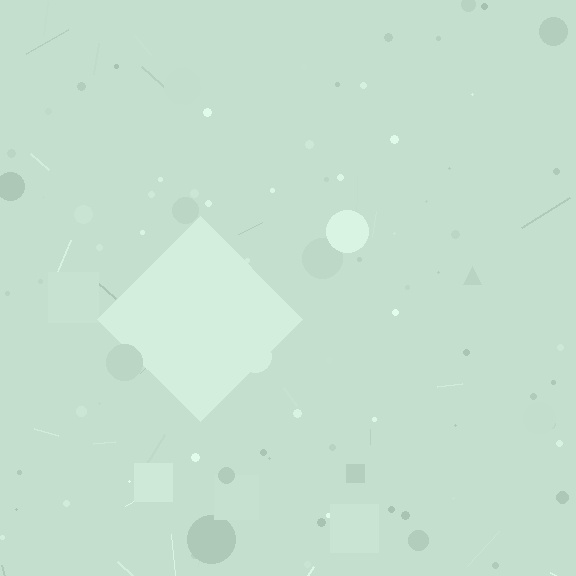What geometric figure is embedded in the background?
A diamond is embedded in the background.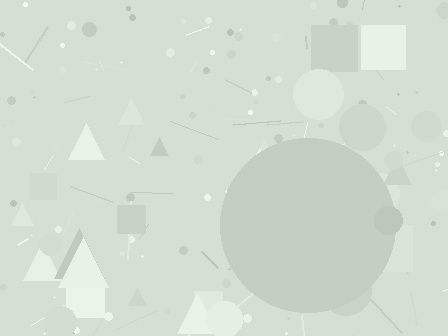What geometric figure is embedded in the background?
A circle is embedded in the background.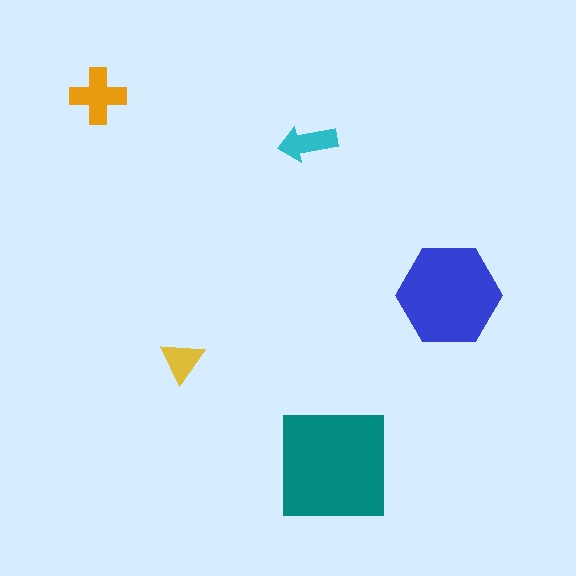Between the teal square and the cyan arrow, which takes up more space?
The teal square.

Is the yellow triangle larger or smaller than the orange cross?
Smaller.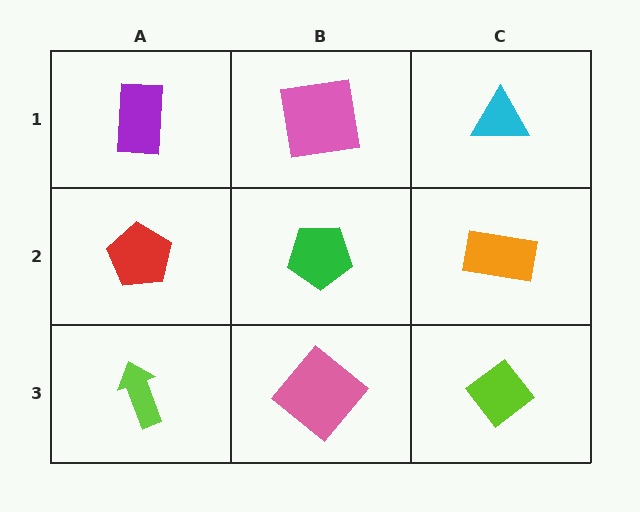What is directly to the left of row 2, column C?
A green pentagon.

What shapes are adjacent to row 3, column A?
A red pentagon (row 2, column A), a pink diamond (row 3, column B).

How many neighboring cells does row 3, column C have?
2.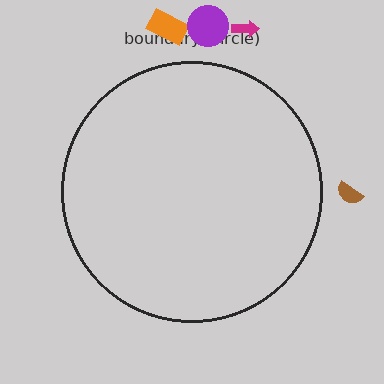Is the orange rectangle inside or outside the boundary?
Outside.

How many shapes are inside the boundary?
0 inside, 4 outside.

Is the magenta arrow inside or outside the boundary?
Outside.